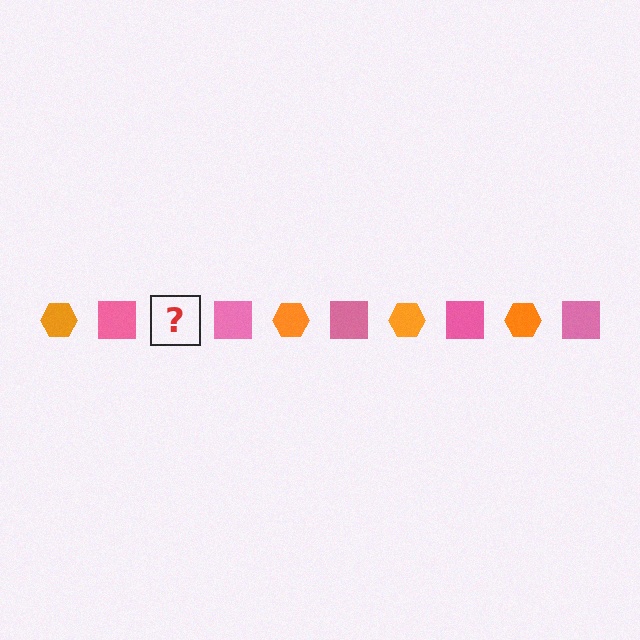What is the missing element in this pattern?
The missing element is an orange hexagon.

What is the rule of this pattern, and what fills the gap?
The rule is that the pattern alternates between orange hexagon and pink square. The gap should be filled with an orange hexagon.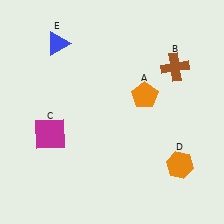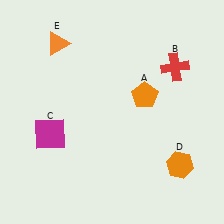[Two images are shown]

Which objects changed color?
B changed from brown to red. E changed from blue to orange.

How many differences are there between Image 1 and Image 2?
There are 2 differences between the two images.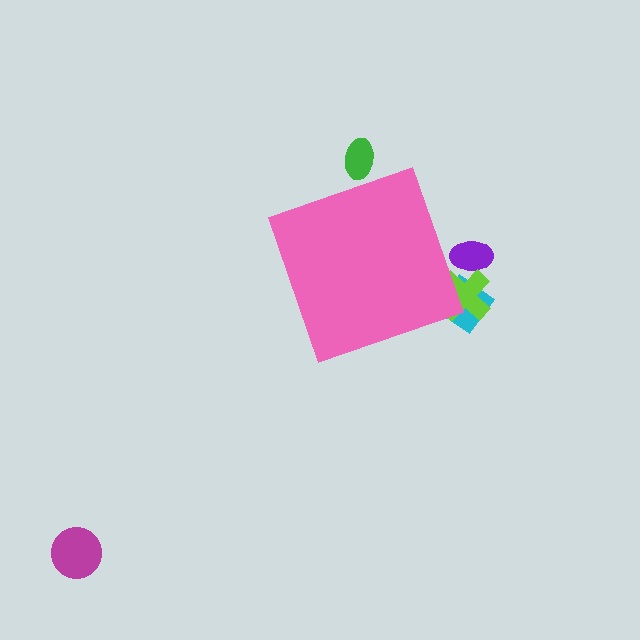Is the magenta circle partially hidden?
No, the magenta circle is fully visible.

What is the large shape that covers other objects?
A pink diamond.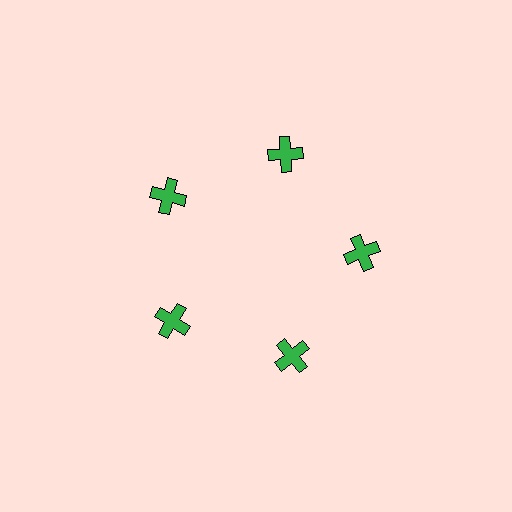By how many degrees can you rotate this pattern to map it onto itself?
The pattern maps onto itself every 72 degrees of rotation.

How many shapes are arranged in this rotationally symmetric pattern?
There are 5 shapes, arranged in 5 groups of 1.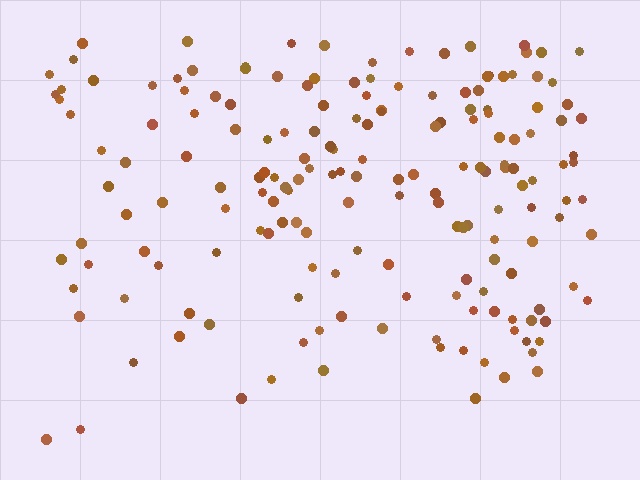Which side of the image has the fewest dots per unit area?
The bottom.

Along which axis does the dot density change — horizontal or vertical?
Vertical.